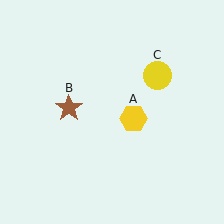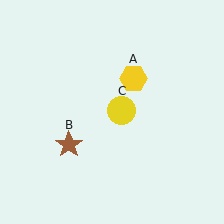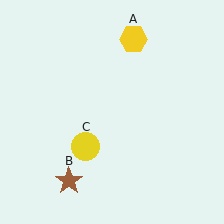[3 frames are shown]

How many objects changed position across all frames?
3 objects changed position: yellow hexagon (object A), brown star (object B), yellow circle (object C).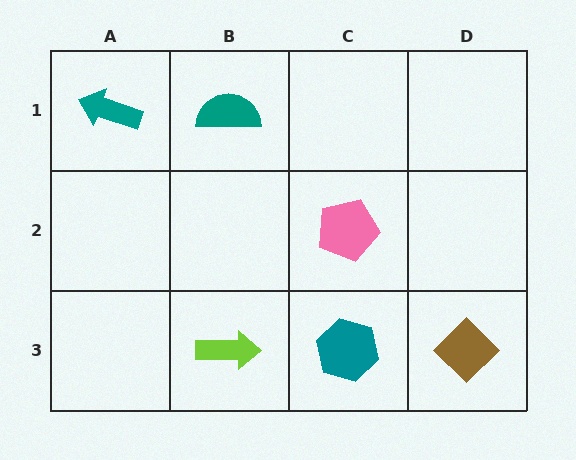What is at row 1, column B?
A teal semicircle.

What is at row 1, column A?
A teal arrow.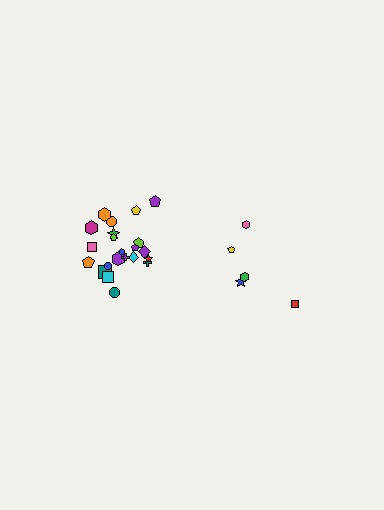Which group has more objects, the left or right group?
The left group.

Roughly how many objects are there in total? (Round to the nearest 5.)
Roughly 25 objects in total.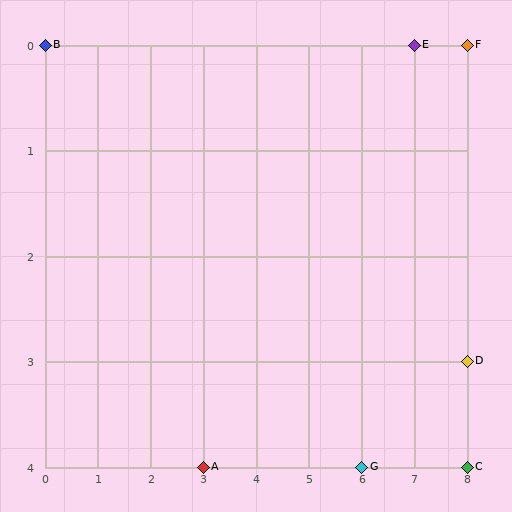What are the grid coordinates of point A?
Point A is at grid coordinates (3, 4).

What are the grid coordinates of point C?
Point C is at grid coordinates (8, 4).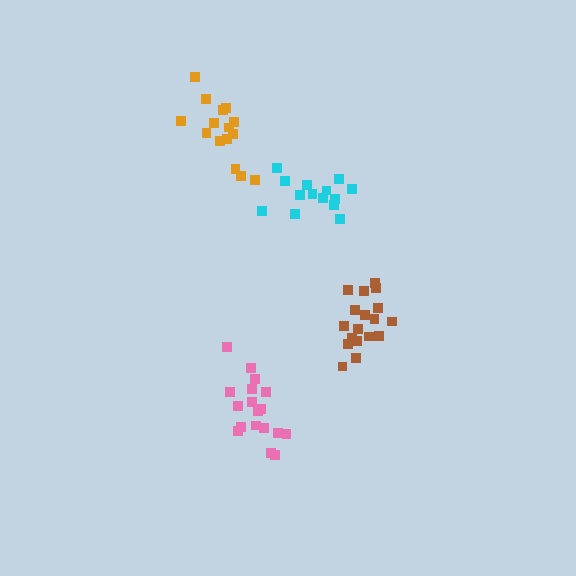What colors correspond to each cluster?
The clusters are colored: pink, brown, orange, cyan.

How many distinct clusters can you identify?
There are 4 distinct clusters.